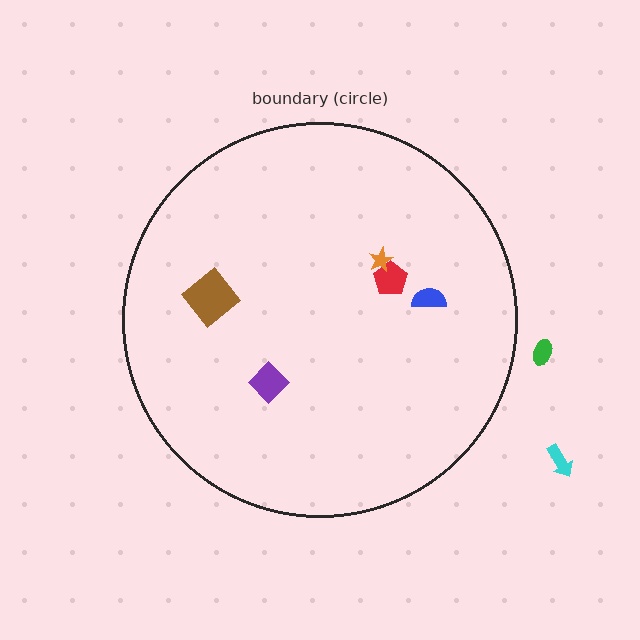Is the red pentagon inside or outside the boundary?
Inside.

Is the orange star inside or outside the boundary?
Inside.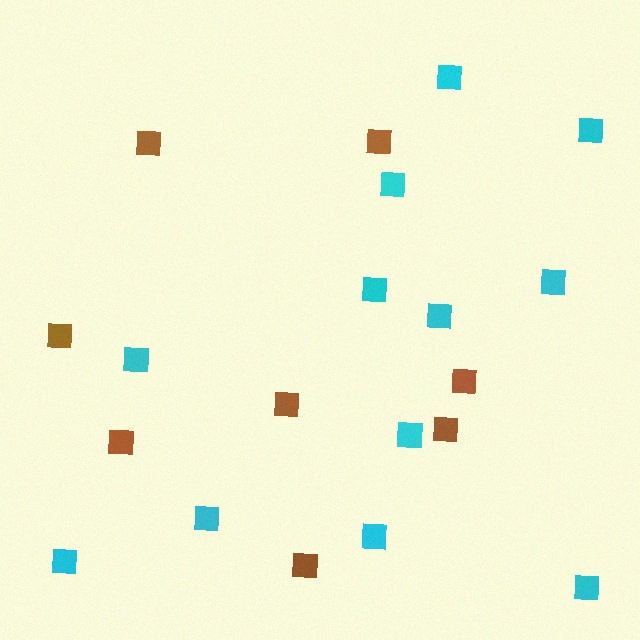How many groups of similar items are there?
There are 2 groups: one group of brown squares (8) and one group of cyan squares (12).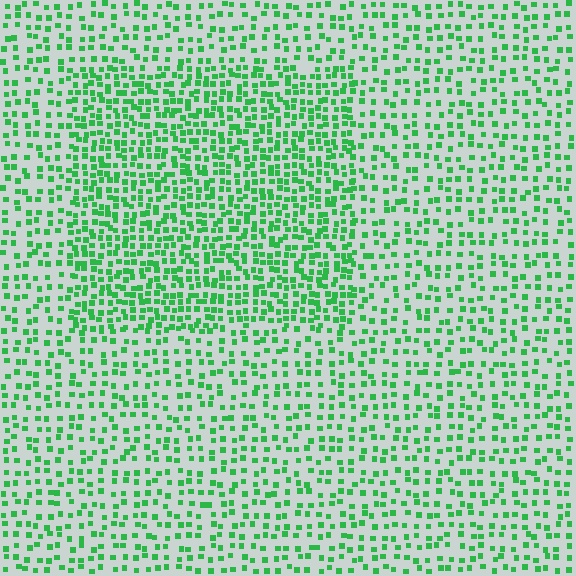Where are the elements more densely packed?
The elements are more densely packed inside the rectangle boundary.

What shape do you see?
I see a rectangle.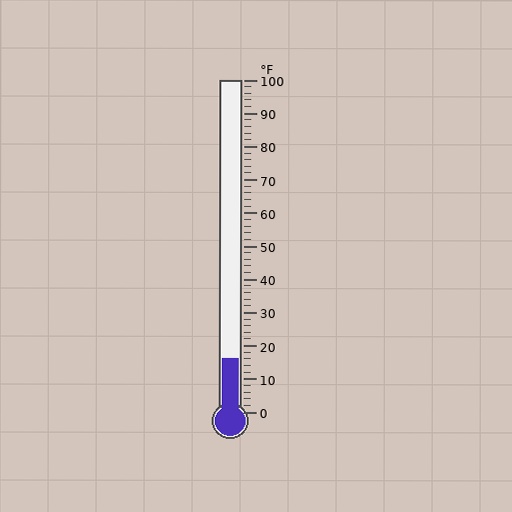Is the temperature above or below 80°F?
The temperature is below 80°F.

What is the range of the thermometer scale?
The thermometer scale ranges from 0°F to 100°F.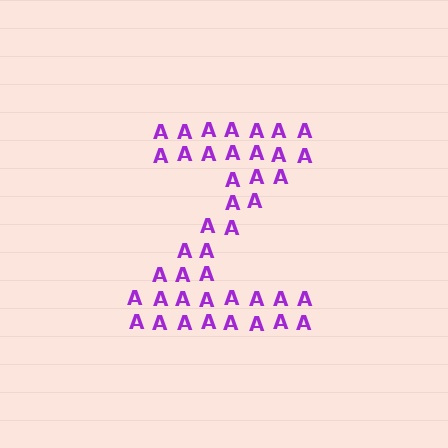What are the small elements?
The small elements are letter A's.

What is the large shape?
The large shape is the letter Z.